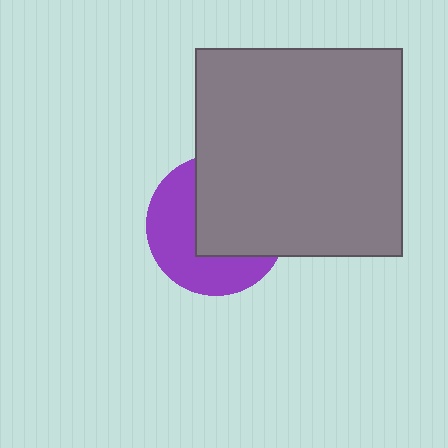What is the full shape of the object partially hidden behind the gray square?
The partially hidden object is a purple circle.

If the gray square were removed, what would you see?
You would see the complete purple circle.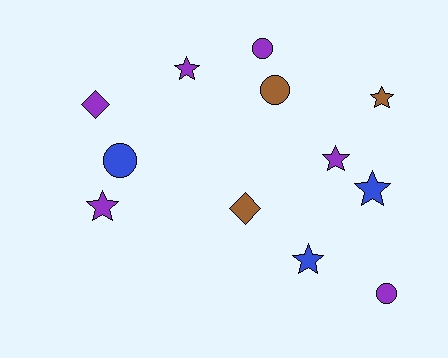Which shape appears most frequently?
Star, with 6 objects.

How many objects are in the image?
There are 12 objects.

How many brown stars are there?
There is 1 brown star.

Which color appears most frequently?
Purple, with 6 objects.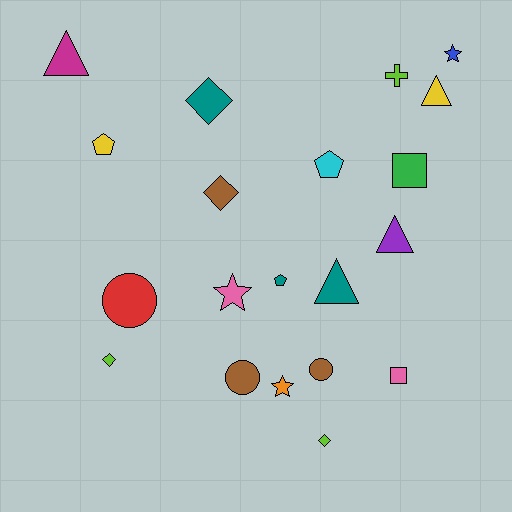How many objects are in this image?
There are 20 objects.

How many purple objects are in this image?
There is 1 purple object.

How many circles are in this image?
There are 3 circles.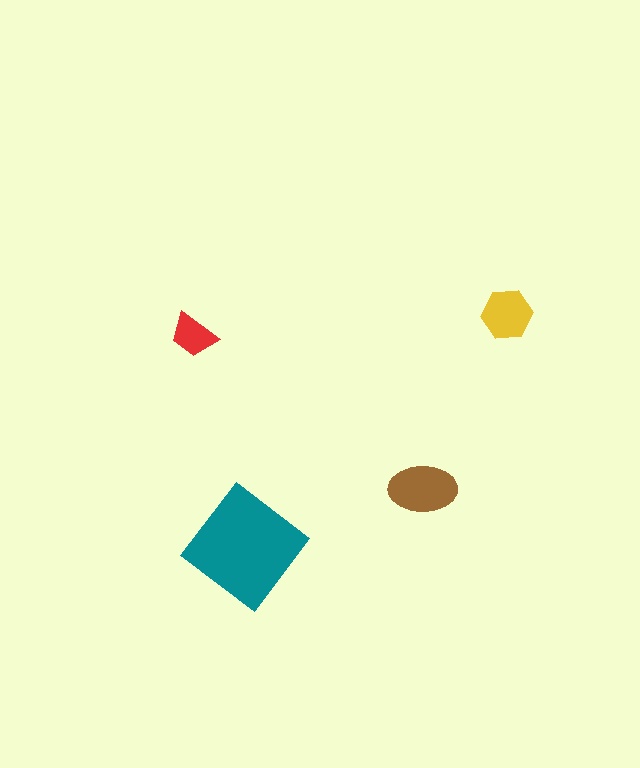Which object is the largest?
The teal diamond.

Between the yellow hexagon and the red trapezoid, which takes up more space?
The yellow hexagon.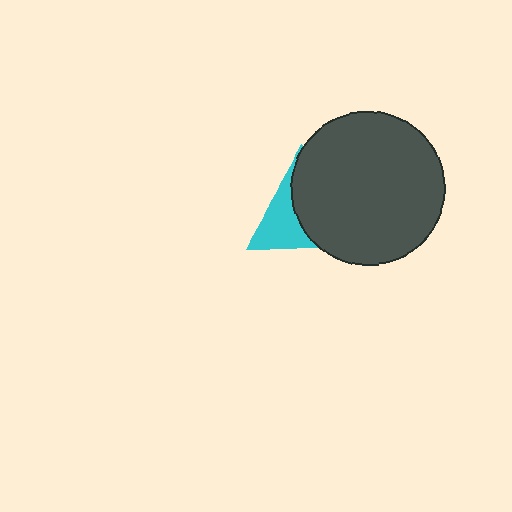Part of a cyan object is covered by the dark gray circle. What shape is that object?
It is a triangle.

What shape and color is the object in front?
The object in front is a dark gray circle.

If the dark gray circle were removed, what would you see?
You would see the complete cyan triangle.